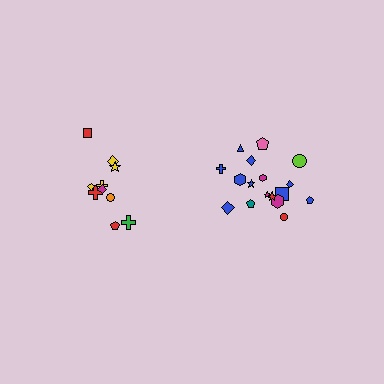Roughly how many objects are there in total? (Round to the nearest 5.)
Roughly 30 objects in total.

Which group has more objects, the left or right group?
The right group.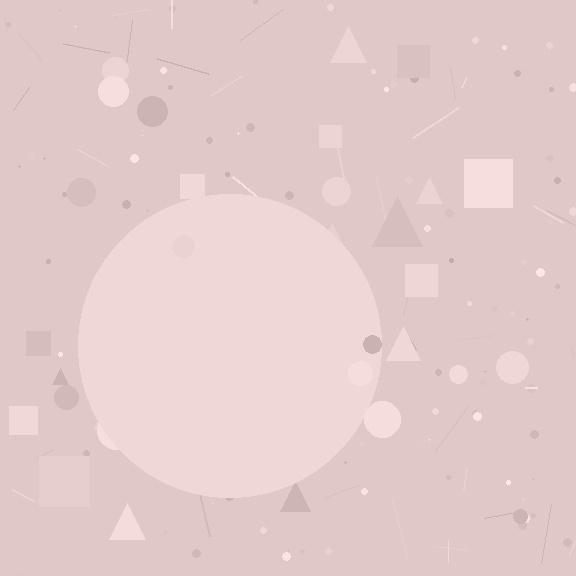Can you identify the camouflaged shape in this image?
The camouflaged shape is a circle.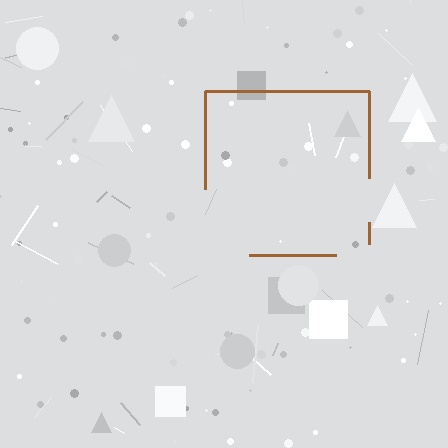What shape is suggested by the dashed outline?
The dashed outline suggests a square.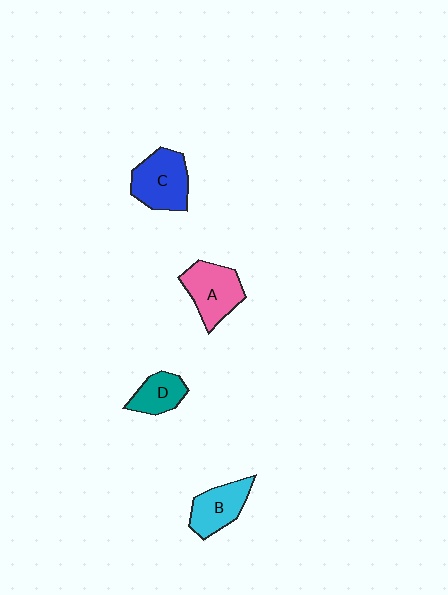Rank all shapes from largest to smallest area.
From largest to smallest: C (blue), A (pink), B (cyan), D (teal).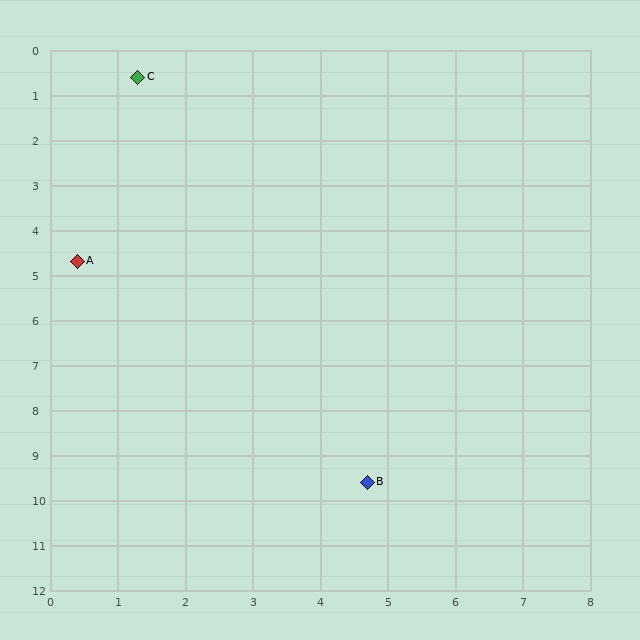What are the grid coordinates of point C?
Point C is at approximately (1.3, 0.6).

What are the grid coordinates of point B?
Point B is at approximately (4.7, 9.6).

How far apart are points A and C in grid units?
Points A and C are about 4.2 grid units apart.